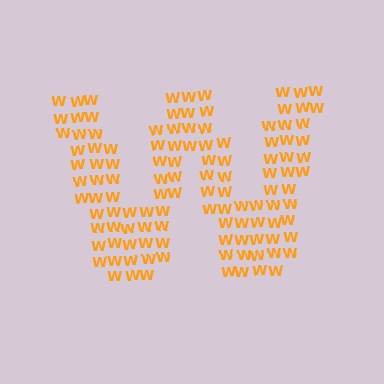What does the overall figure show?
The overall figure shows the letter W.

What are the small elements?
The small elements are letter W's.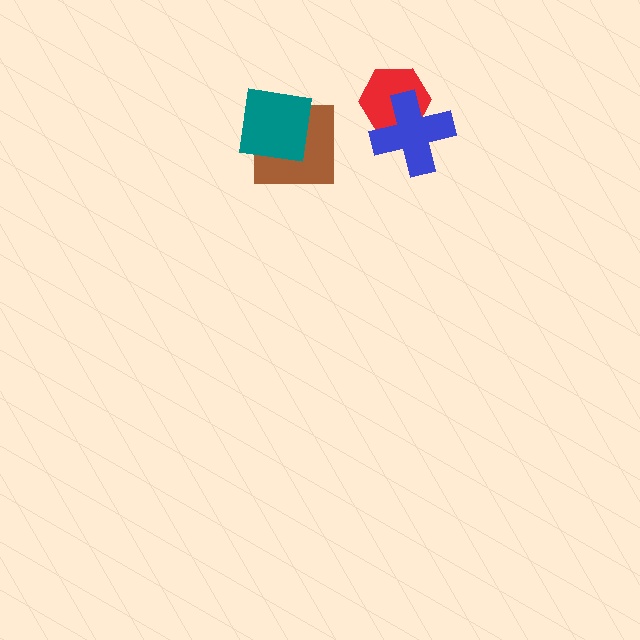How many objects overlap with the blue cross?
1 object overlaps with the blue cross.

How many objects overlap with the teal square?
1 object overlaps with the teal square.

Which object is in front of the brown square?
The teal square is in front of the brown square.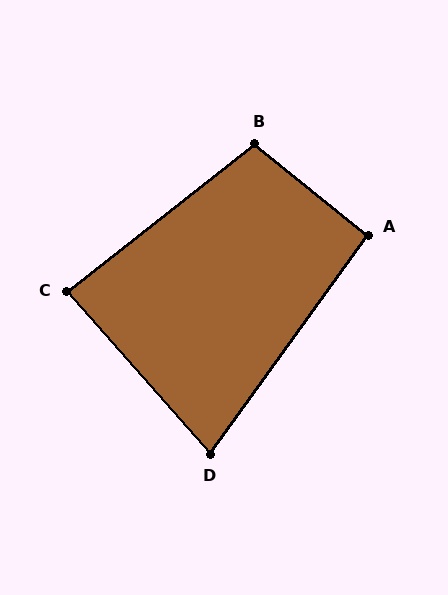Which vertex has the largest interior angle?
B, at approximately 103 degrees.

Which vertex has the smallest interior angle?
D, at approximately 77 degrees.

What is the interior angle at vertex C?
Approximately 87 degrees (approximately right).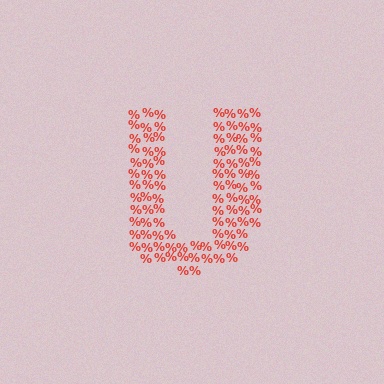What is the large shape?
The large shape is the letter U.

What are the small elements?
The small elements are percent signs.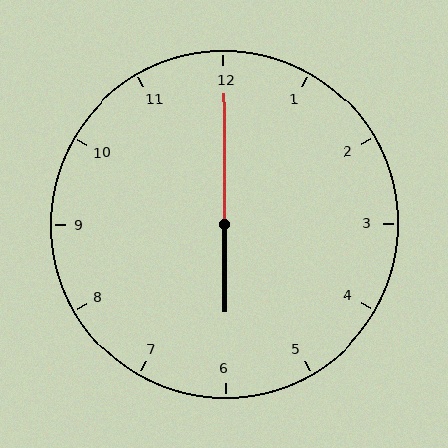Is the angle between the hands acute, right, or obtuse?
It is obtuse.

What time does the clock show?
6:00.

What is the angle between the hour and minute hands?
Approximately 180 degrees.